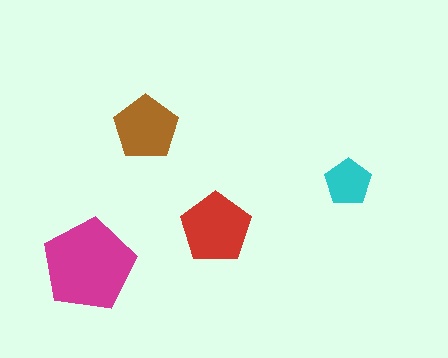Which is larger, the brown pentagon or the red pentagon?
The red one.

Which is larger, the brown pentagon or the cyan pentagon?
The brown one.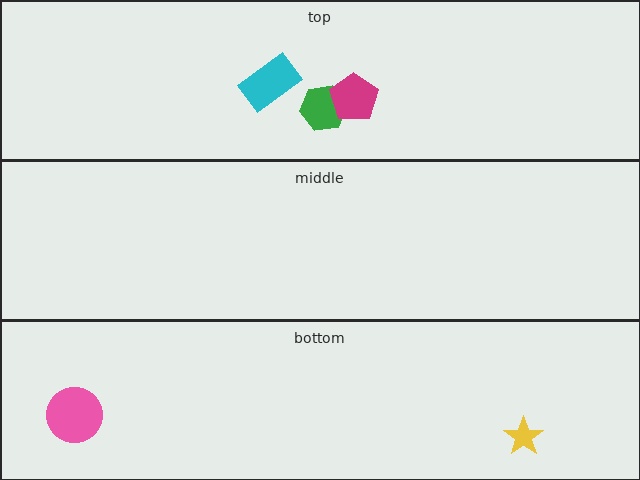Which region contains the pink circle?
The bottom region.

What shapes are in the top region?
The cyan rectangle, the green hexagon, the magenta pentagon.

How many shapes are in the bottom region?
2.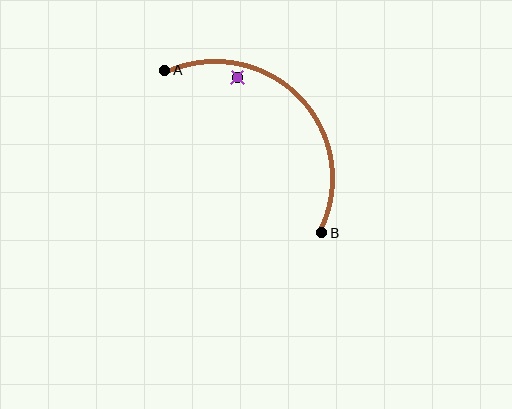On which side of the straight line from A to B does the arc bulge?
The arc bulges above and to the right of the straight line connecting A and B.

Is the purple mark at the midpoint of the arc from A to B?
No — the purple mark does not lie on the arc at all. It sits slightly inside the curve.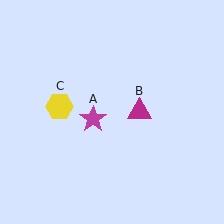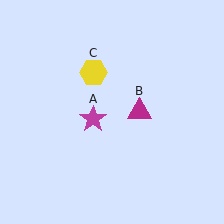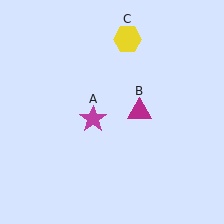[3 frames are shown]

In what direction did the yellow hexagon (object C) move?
The yellow hexagon (object C) moved up and to the right.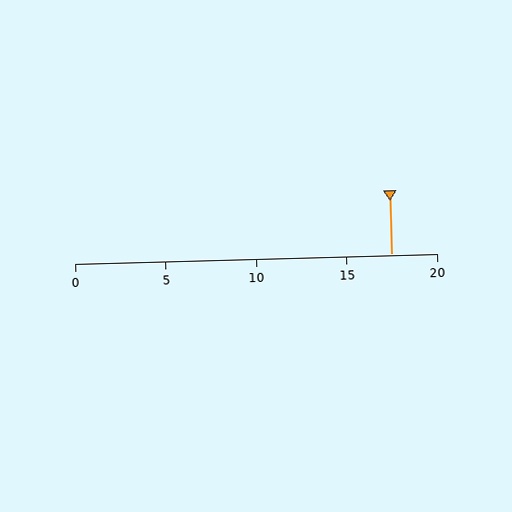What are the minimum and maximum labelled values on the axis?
The axis runs from 0 to 20.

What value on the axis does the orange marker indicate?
The marker indicates approximately 17.5.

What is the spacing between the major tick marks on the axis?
The major ticks are spaced 5 apart.